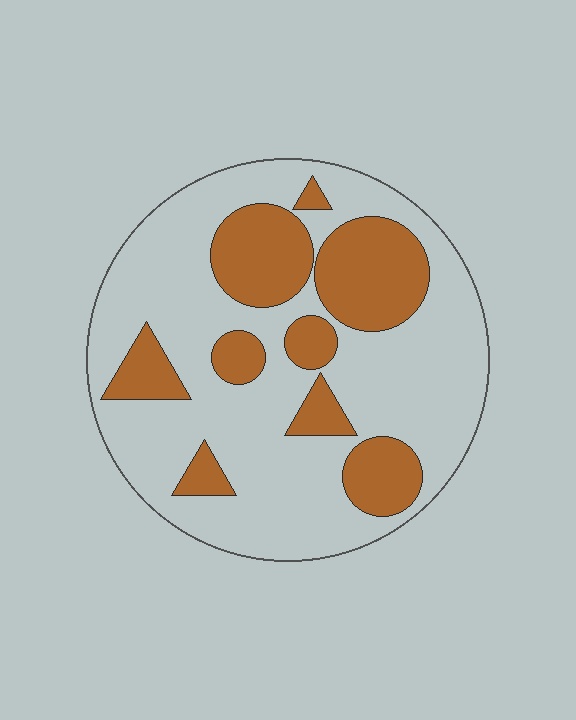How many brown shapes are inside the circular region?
9.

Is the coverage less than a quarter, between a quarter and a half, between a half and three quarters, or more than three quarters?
Between a quarter and a half.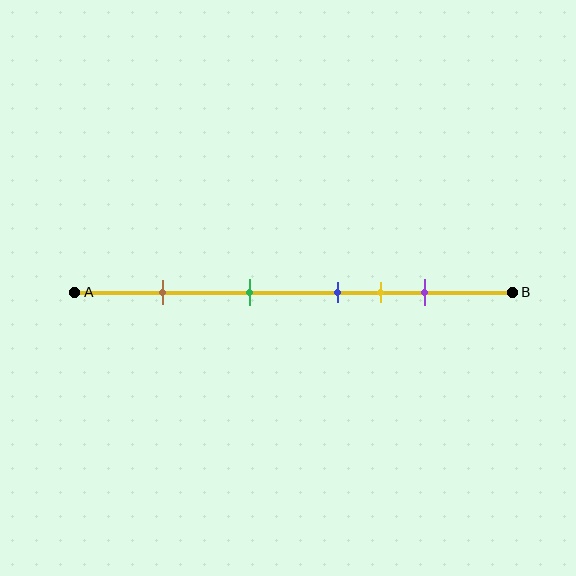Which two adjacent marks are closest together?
The blue and yellow marks are the closest adjacent pair.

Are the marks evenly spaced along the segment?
No, the marks are not evenly spaced.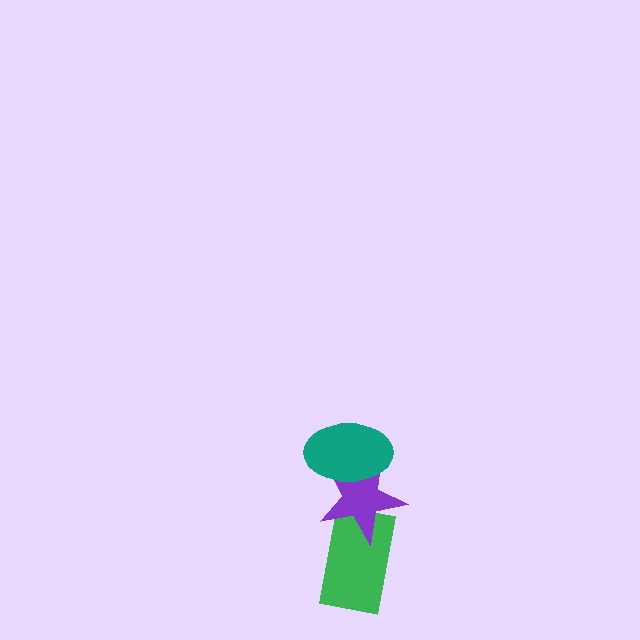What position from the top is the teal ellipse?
The teal ellipse is 1st from the top.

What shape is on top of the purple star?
The teal ellipse is on top of the purple star.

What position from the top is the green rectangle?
The green rectangle is 3rd from the top.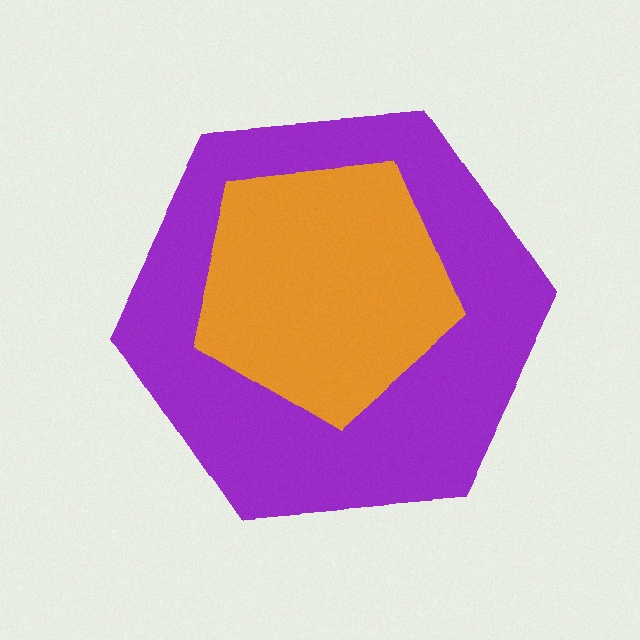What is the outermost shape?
The purple hexagon.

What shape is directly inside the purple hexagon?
The orange pentagon.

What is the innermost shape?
The orange pentagon.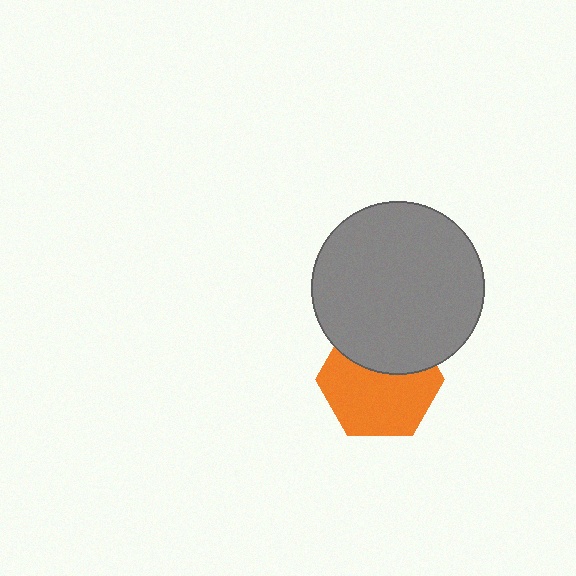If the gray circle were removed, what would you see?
You would see the complete orange hexagon.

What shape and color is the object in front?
The object in front is a gray circle.